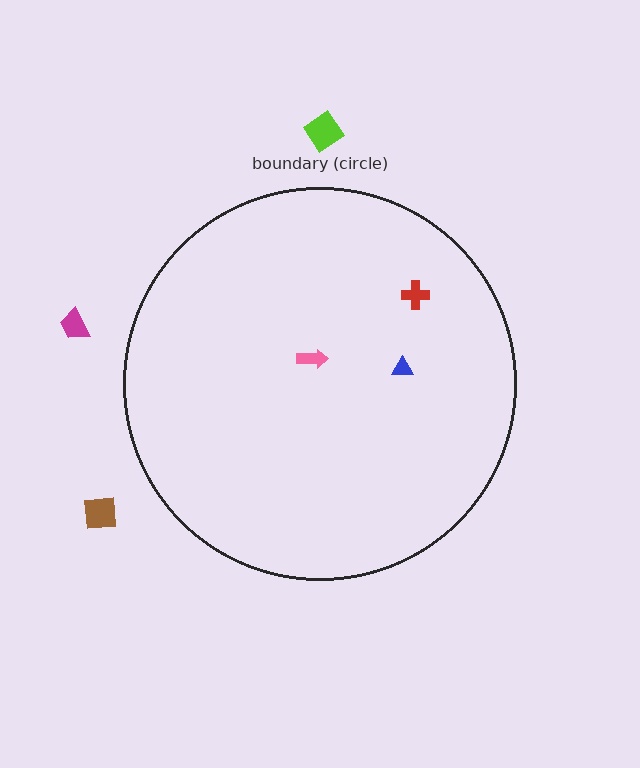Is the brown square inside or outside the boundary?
Outside.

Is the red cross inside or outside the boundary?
Inside.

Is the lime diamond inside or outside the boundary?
Outside.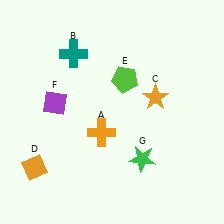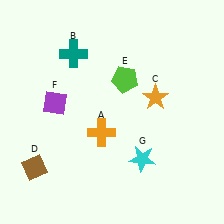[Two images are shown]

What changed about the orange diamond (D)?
In Image 1, D is orange. In Image 2, it changed to brown.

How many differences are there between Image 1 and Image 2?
There are 2 differences between the two images.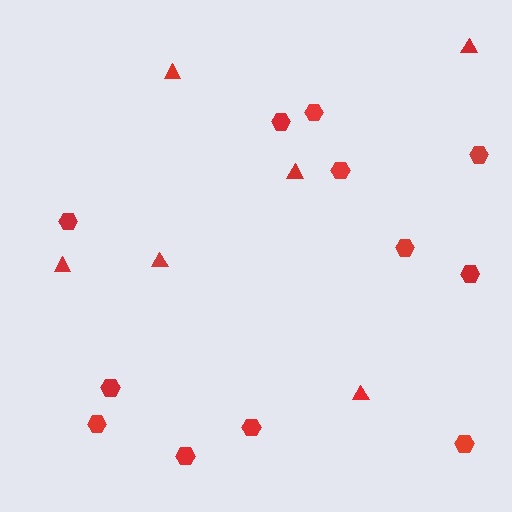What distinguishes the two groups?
There are 2 groups: one group of triangles (6) and one group of hexagons (12).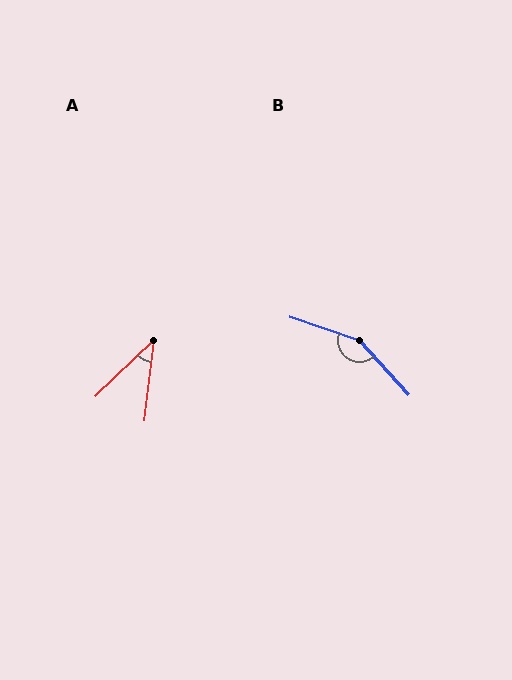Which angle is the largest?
B, at approximately 151 degrees.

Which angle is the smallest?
A, at approximately 39 degrees.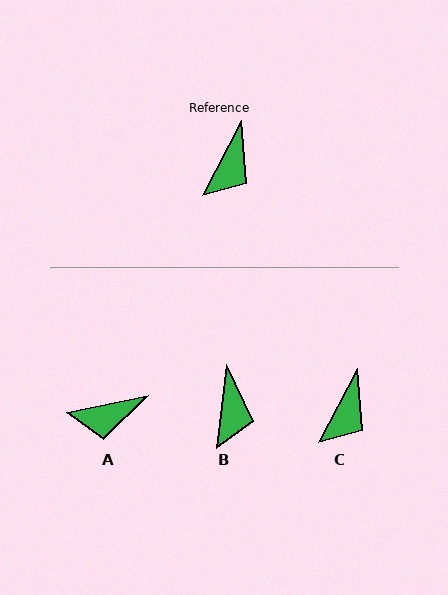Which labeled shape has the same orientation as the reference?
C.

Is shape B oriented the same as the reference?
No, it is off by about 21 degrees.